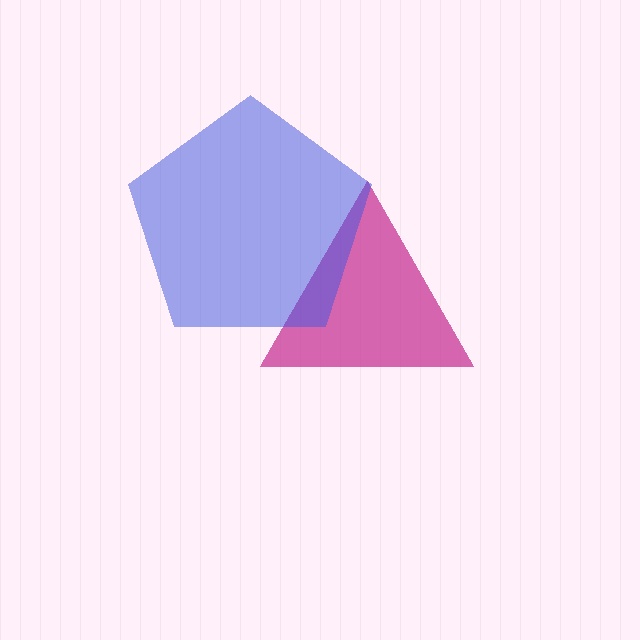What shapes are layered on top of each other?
The layered shapes are: a magenta triangle, a blue pentagon.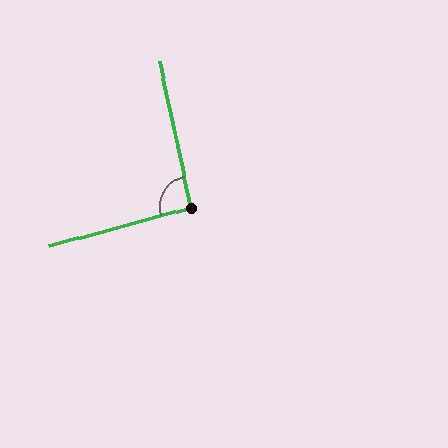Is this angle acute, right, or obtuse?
It is approximately a right angle.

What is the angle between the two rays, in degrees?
Approximately 93 degrees.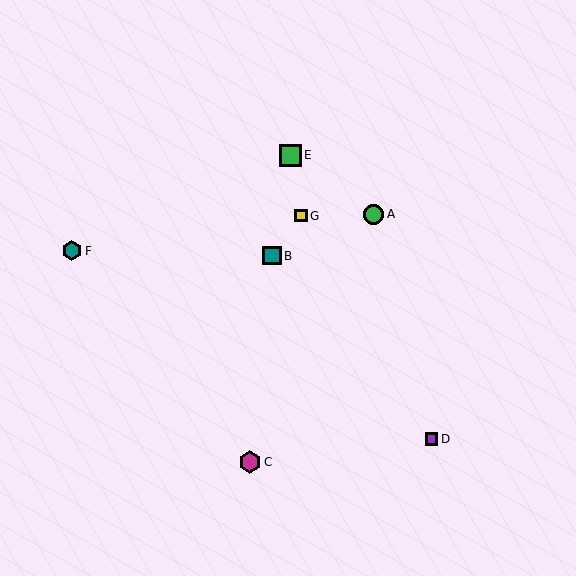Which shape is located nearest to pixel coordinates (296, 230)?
The yellow square (labeled G) at (301, 216) is nearest to that location.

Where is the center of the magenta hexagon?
The center of the magenta hexagon is at (250, 462).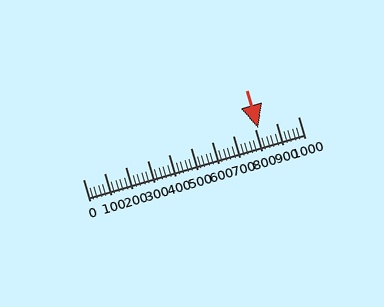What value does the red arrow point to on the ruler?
The red arrow points to approximately 814.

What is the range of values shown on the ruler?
The ruler shows values from 0 to 1000.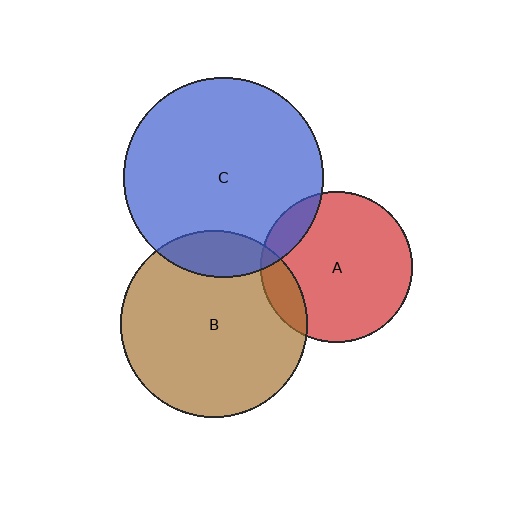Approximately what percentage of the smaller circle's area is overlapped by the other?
Approximately 15%.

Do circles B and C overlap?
Yes.